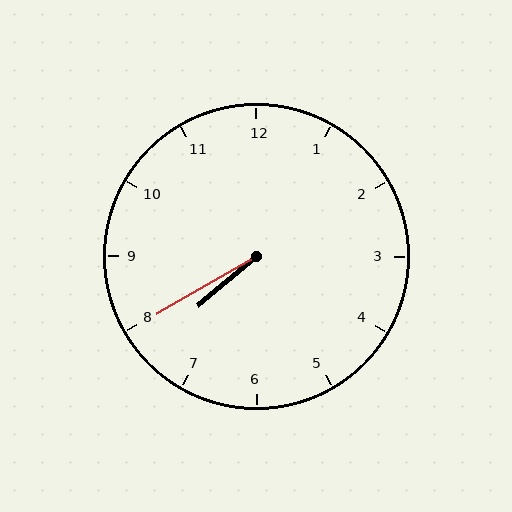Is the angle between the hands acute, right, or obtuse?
It is acute.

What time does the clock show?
7:40.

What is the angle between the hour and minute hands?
Approximately 10 degrees.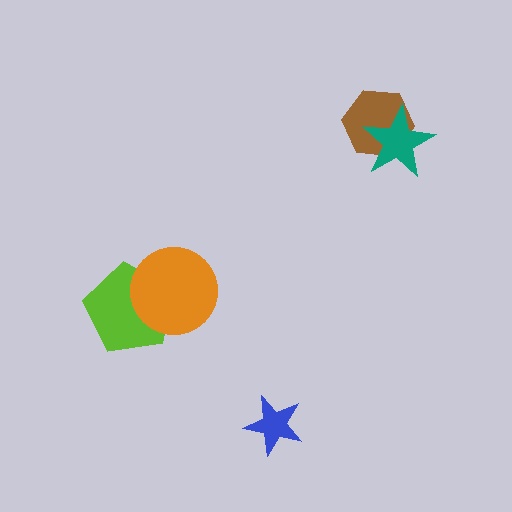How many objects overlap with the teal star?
1 object overlaps with the teal star.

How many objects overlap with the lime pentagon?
1 object overlaps with the lime pentagon.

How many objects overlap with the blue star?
0 objects overlap with the blue star.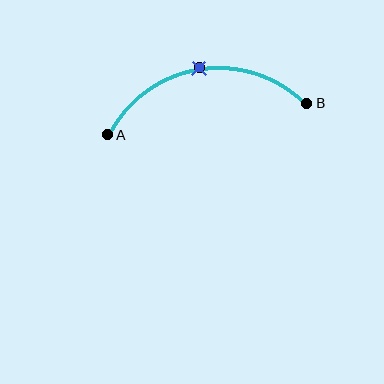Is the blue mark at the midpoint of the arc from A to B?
Yes. The blue mark lies on the arc at equal arc-length from both A and B — it is the arc midpoint.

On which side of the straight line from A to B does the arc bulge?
The arc bulges above the straight line connecting A and B.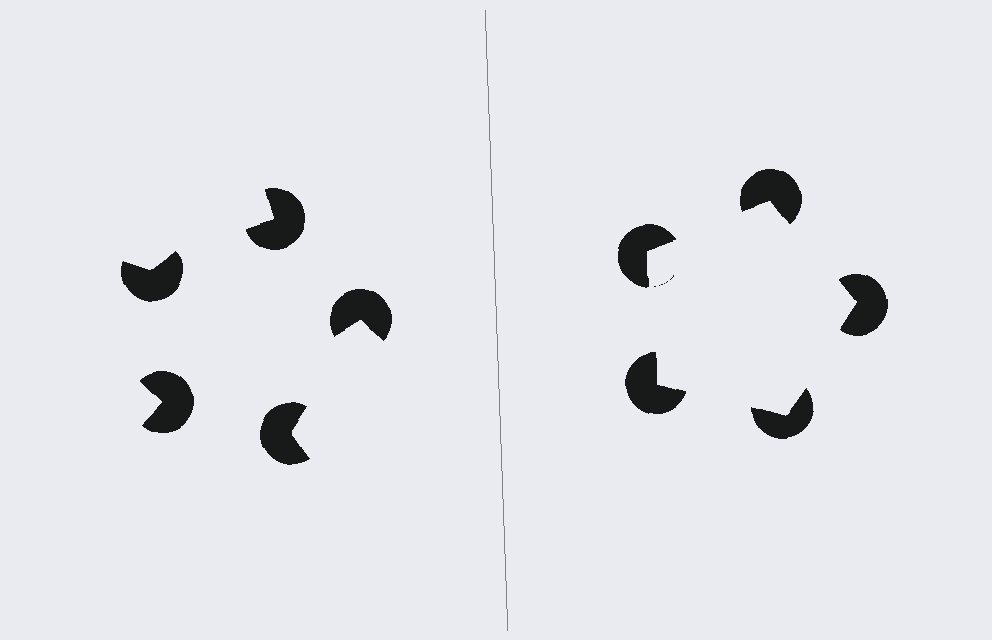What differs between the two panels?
The pac-man discs are positioned identically on both sides; only the wedge orientations differ. On the right they align to a pentagon; on the left they are misaligned.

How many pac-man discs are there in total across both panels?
10 — 5 on each side.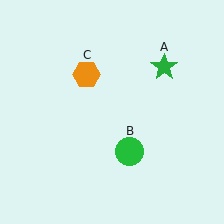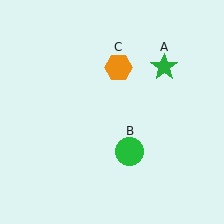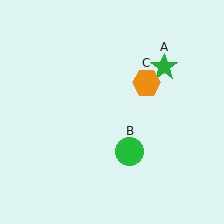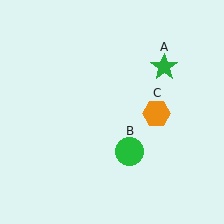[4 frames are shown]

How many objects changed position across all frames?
1 object changed position: orange hexagon (object C).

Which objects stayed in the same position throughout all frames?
Green star (object A) and green circle (object B) remained stationary.